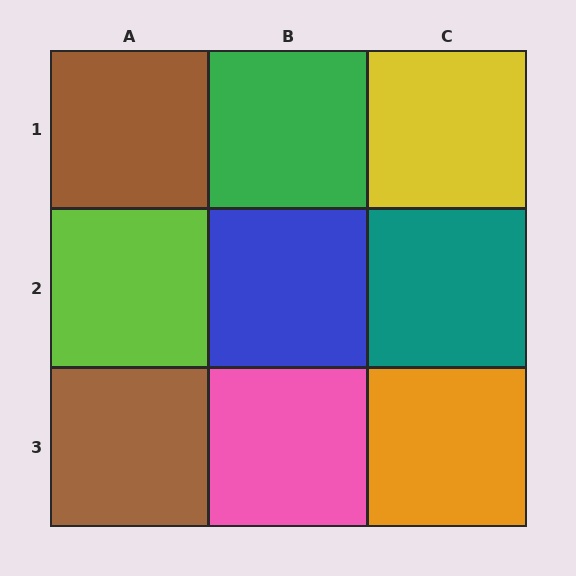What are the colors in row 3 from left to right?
Brown, pink, orange.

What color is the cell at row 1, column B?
Green.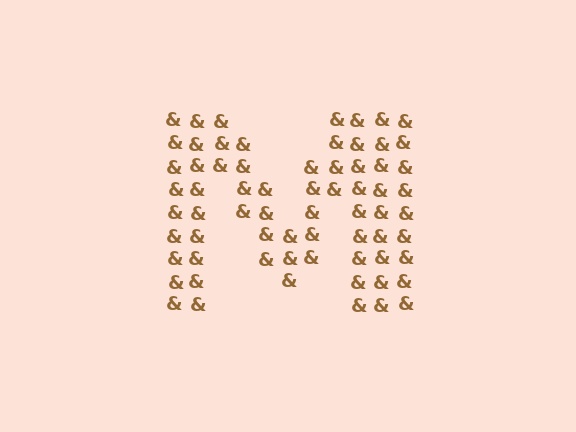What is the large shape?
The large shape is the letter M.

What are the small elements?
The small elements are ampersands.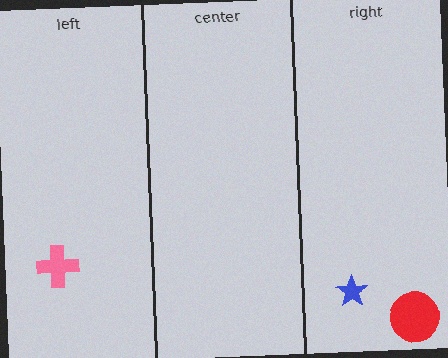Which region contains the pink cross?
The left region.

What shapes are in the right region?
The red circle, the blue star.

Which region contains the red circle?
The right region.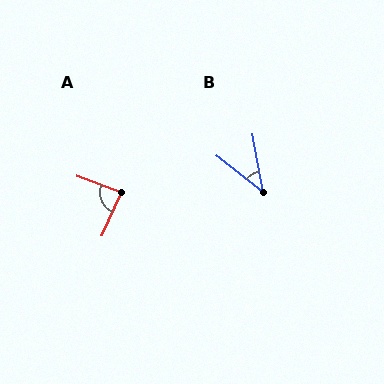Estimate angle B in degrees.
Approximately 41 degrees.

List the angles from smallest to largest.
B (41°), A (85°).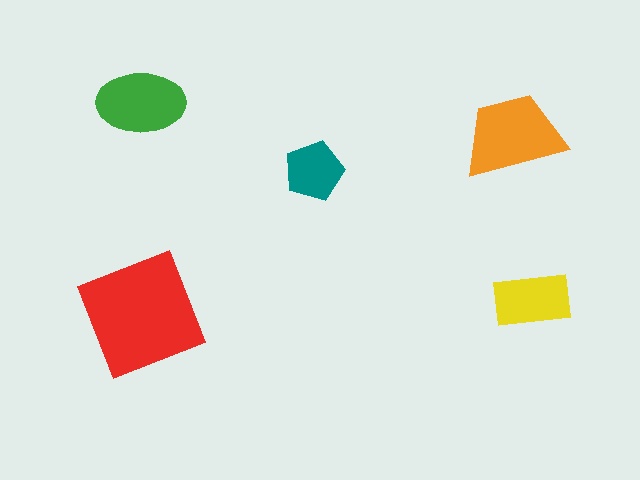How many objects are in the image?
There are 5 objects in the image.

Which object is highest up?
The green ellipse is topmost.